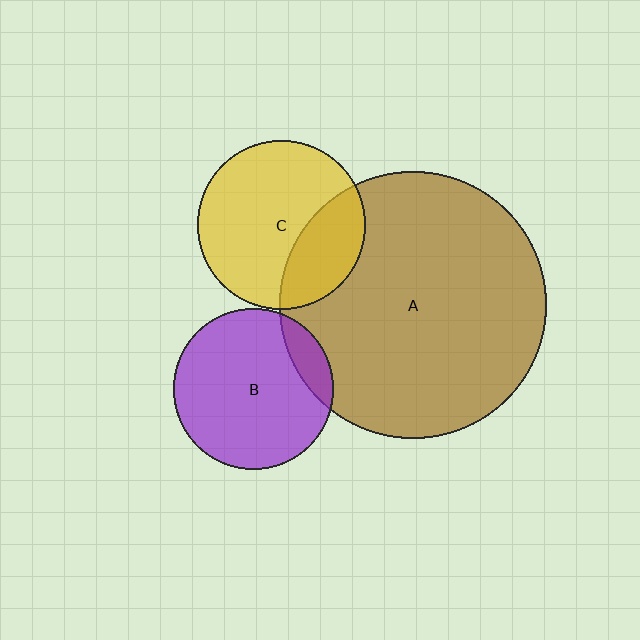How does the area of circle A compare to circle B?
Approximately 2.8 times.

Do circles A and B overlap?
Yes.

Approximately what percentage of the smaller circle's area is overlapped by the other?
Approximately 10%.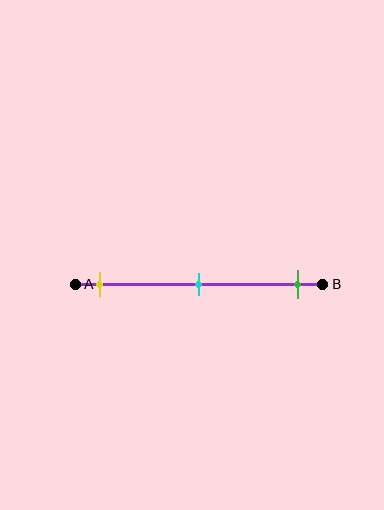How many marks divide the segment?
There are 3 marks dividing the segment.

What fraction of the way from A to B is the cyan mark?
The cyan mark is approximately 50% (0.5) of the way from A to B.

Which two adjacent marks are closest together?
The yellow and cyan marks are the closest adjacent pair.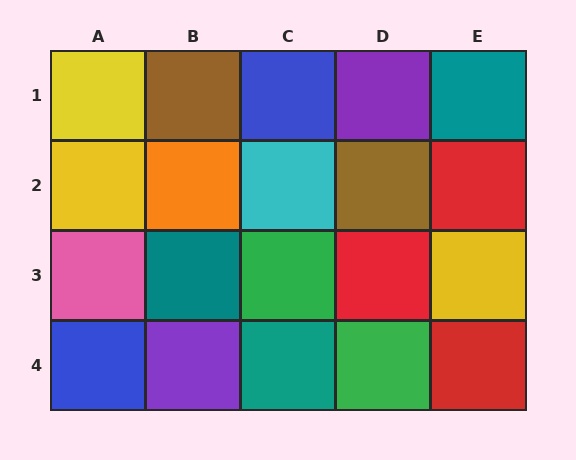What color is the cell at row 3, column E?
Yellow.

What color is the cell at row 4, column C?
Teal.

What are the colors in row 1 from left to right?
Yellow, brown, blue, purple, teal.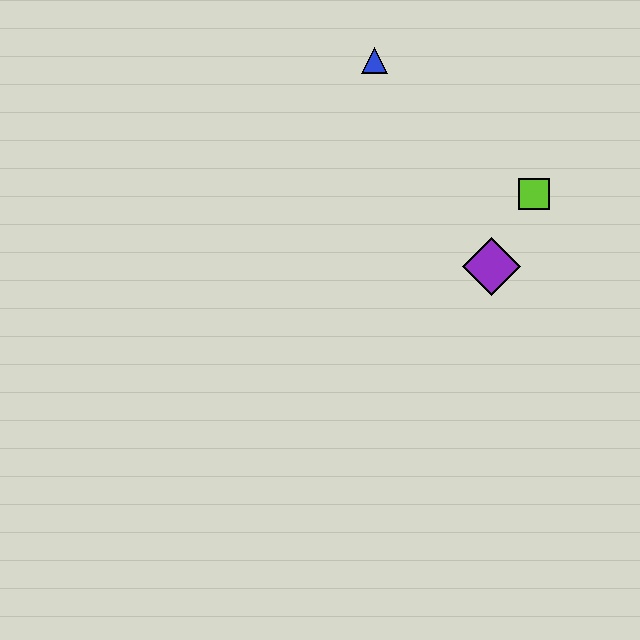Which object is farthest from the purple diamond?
The blue triangle is farthest from the purple diamond.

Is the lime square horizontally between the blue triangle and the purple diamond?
No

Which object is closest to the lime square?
The purple diamond is closest to the lime square.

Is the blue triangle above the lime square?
Yes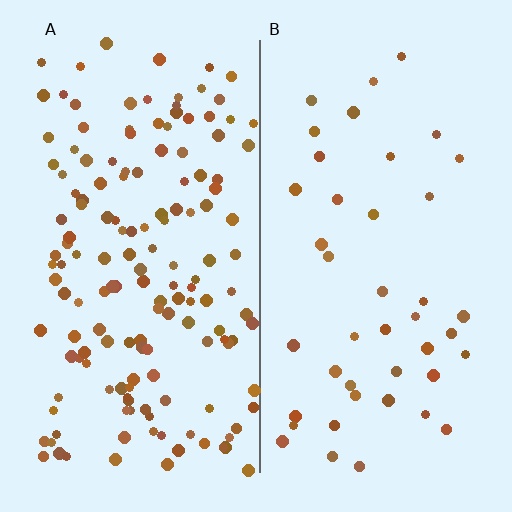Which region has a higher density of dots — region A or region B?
A (the left).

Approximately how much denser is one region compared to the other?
Approximately 3.6× — region A over region B.